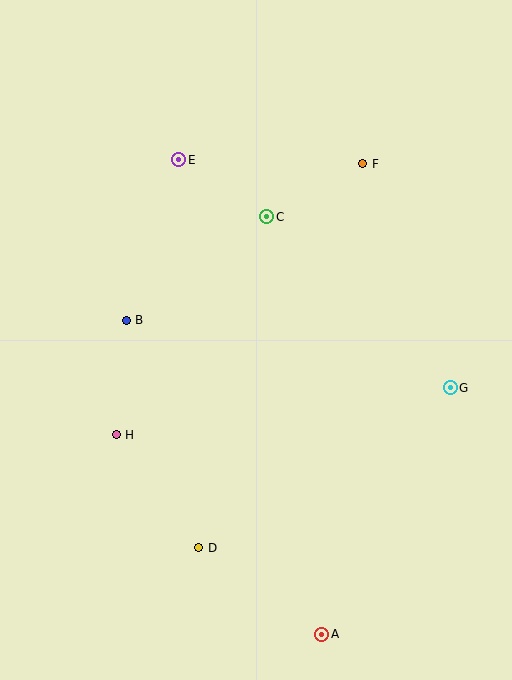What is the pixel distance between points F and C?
The distance between F and C is 110 pixels.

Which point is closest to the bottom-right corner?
Point A is closest to the bottom-right corner.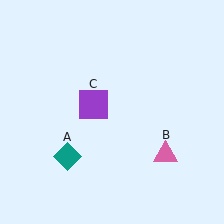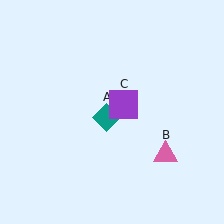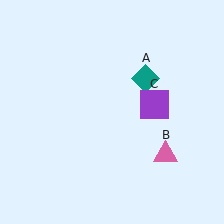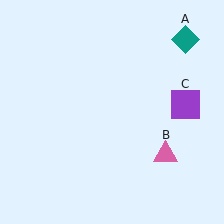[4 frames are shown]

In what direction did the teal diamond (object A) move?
The teal diamond (object A) moved up and to the right.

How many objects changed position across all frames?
2 objects changed position: teal diamond (object A), purple square (object C).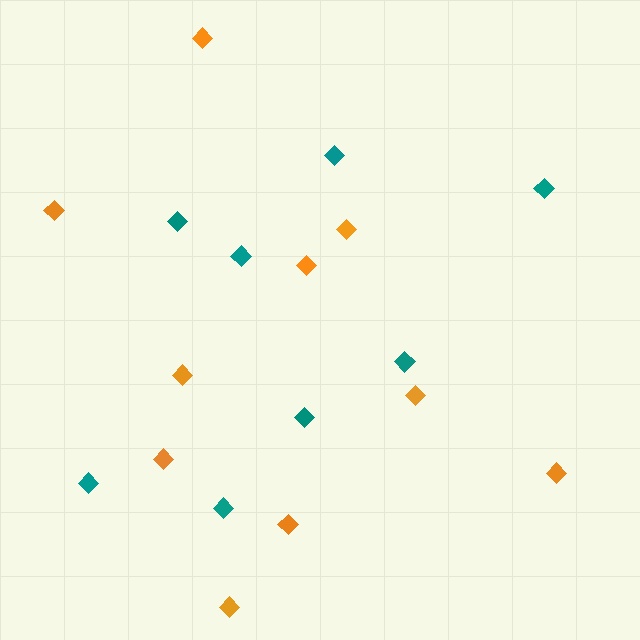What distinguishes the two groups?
There are 2 groups: one group of orange diamonds (10) and one group of teal diamonds (8).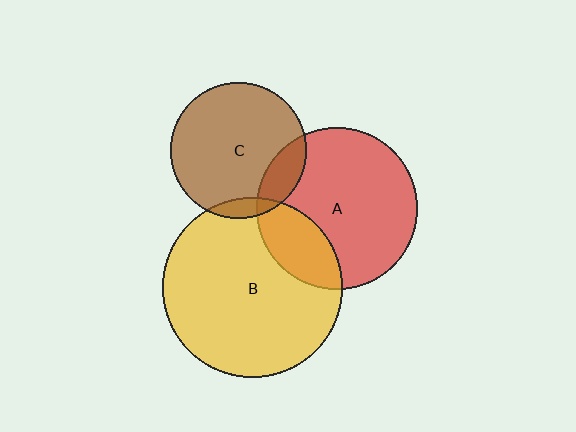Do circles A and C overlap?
Yes.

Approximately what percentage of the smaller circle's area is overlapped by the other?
Approximately 15%.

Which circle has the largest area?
Circle B (yellow).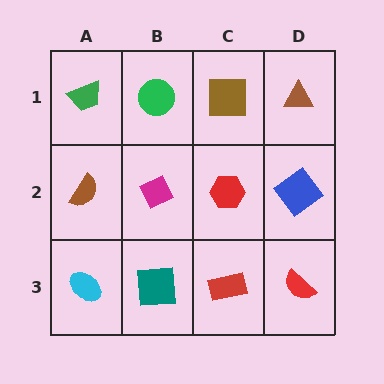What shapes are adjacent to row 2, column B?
A green circle (row 1, column B), a teal square (row 3, column B), a brown semicircle (row 2, column A), a red hexagon (row 2, column C).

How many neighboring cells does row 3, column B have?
3.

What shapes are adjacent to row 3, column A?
A brown semicircle (row 2, column A), a teal square (row 3, column B).